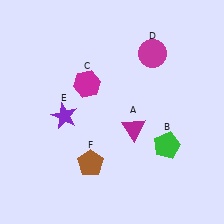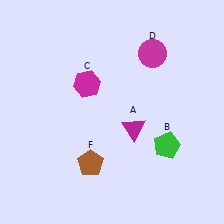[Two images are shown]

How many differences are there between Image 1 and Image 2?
There is 1 difference between the two images.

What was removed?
The purple star (E) was removed in Image 2.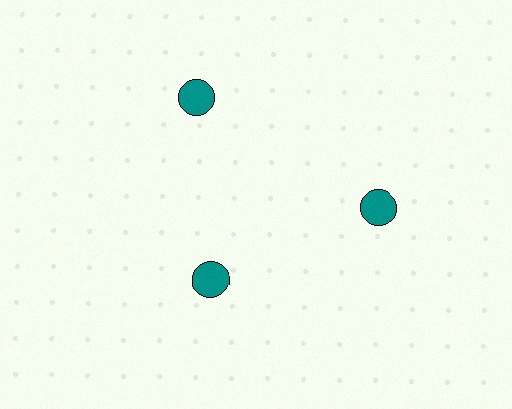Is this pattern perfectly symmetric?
No. The 3 teal circles are arranged in a ring, but one element near the 7 o'clock position is pulled inward toward the center, breaking the 3-fold rotational symmetry.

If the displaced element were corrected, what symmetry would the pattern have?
It would have 3-fold rotational symmetry — the pattern would map onto itself every 120 degrees.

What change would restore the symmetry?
The symmetry would be restored by moving it outward, back onto the ring so that all 3 circles sit at equal angles and equal distance from the center.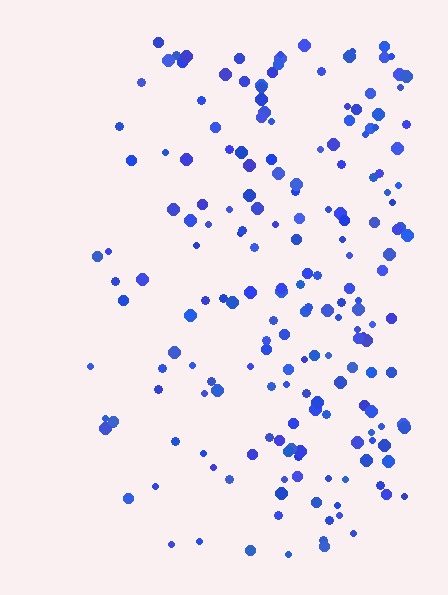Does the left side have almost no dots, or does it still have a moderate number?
Still a moderate number, just noticeably fewer than the right.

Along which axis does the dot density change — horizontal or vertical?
Horizontal.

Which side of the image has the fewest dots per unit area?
The left.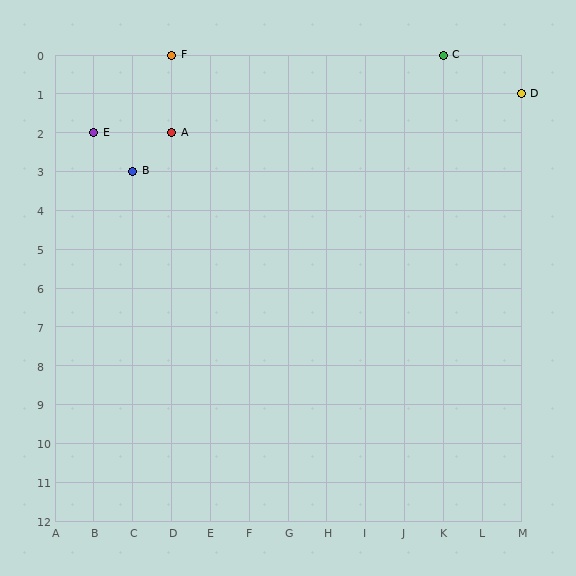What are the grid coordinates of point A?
Point A is at grid coordinates (D, 2).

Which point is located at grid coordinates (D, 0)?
Point F is at (D, 0).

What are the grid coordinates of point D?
Point D is at grid coordinates (M, 1).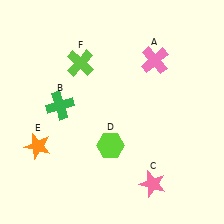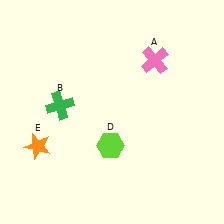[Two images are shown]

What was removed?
The lime cross (F), the pink star (C) were removed in Image 2.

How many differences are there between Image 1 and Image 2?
There are 2 differences between the two images.